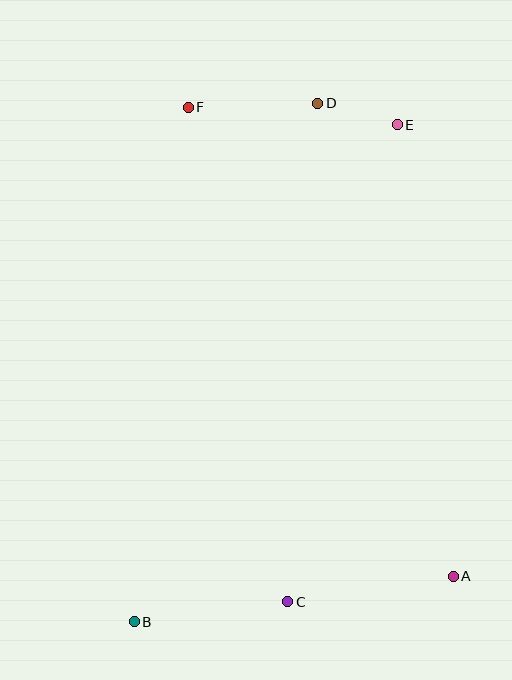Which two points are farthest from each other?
Points B and E are farthest from each other.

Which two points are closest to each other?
Points D and E are closest to each other.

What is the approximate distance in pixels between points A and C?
The distance between A and C is approximately 167 pixels.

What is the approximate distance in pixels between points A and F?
The distance between A and F is approximately 539 pixels.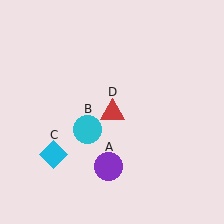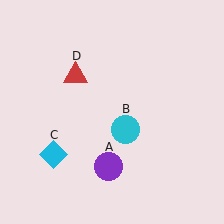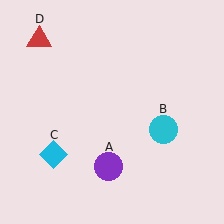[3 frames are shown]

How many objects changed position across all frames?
2 objects changed position: cyan circle (object B), red triangle (object D).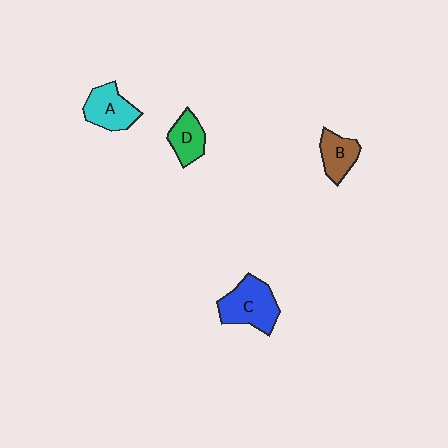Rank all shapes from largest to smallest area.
From largest to smallest: C (blue), A (cyan), B (brown), D (green).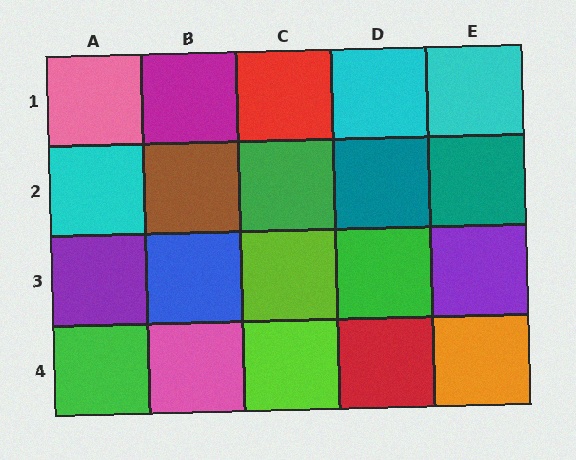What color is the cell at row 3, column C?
Lime.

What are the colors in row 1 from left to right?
Pink, magenta, red, cyan, cyan.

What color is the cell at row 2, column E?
Teal.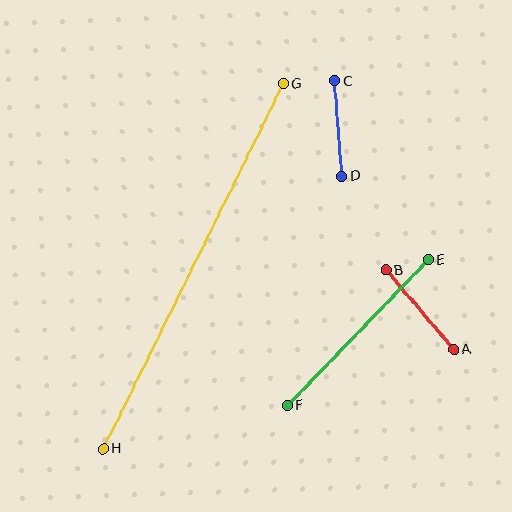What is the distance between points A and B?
The distance is approximately 104 pixels.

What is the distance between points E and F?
The distance is approximately 203 pixels.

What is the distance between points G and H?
The distance is approximately 407 pixels.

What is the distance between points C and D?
The distance is approximately 96 pixels.